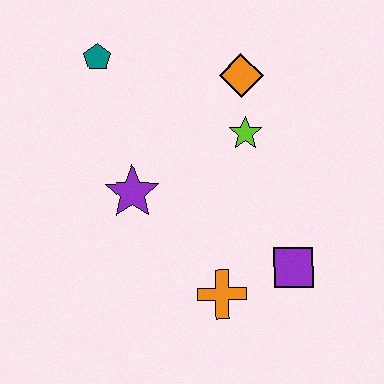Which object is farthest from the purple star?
The purple square is farthest from the purple star.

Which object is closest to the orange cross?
The purple square is closest to the orange cross.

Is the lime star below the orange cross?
No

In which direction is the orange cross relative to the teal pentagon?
The orange cross is below the teal pentagon.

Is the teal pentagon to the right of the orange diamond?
No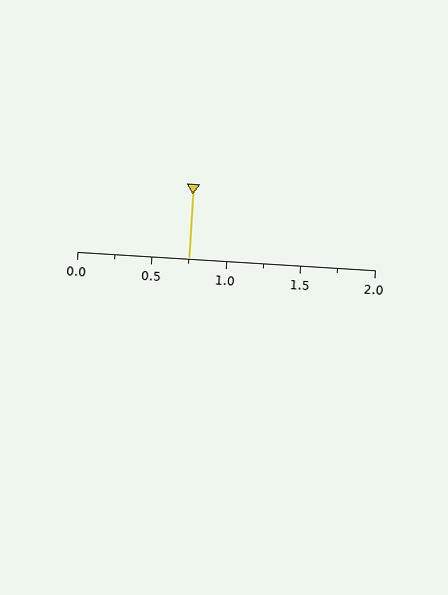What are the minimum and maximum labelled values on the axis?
The axis runs from 0.0 to 2.0.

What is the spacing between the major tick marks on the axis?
The major ticks are spaced 0.5 apart.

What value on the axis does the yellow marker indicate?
The marker indicates approximately 0.75.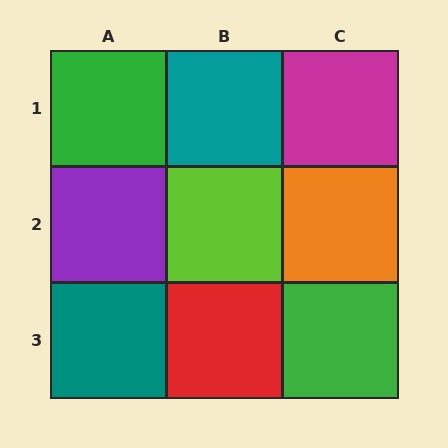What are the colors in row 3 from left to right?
Teal, red, green.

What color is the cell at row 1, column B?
Teal.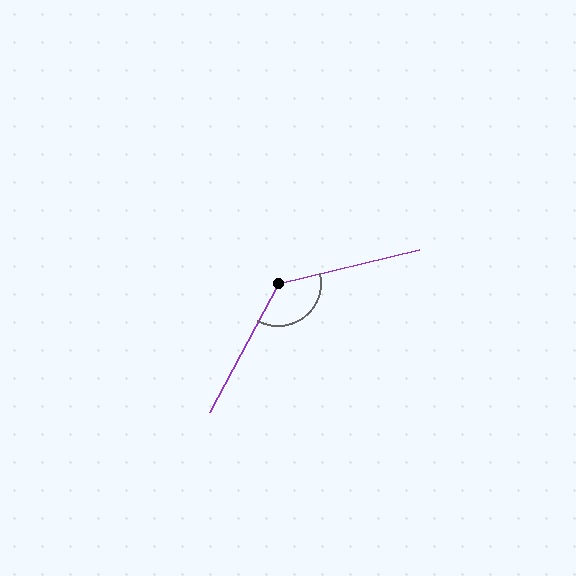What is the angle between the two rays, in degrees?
Approximately 132 degrees.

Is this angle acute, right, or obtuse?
It is obtuse.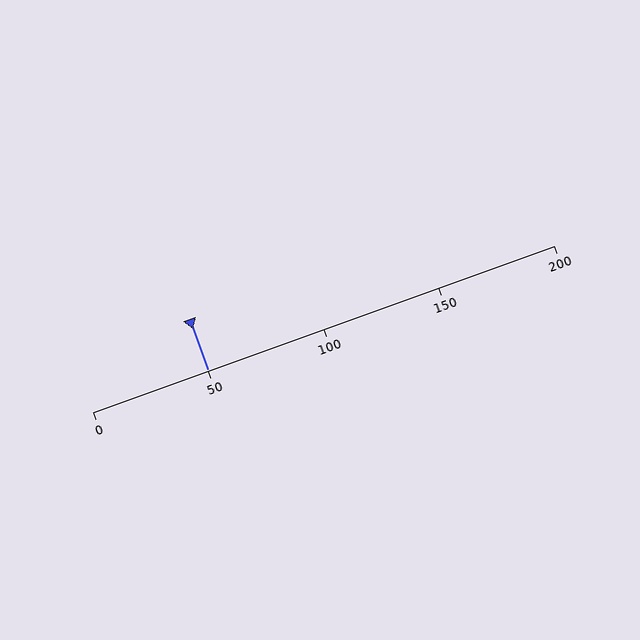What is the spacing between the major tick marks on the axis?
The major ticks are spaced 50 apart.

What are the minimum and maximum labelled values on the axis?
The axis runs from 0 to 200.